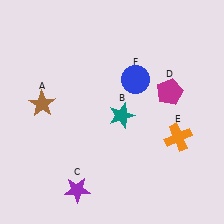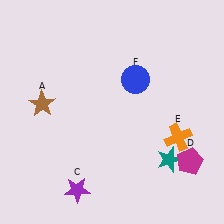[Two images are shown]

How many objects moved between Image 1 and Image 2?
2 objects moved between the two images.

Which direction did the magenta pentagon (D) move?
The magenta pentagon (D) moved down.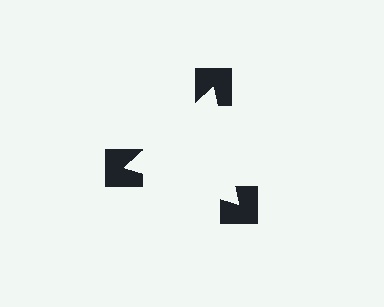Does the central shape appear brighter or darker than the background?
It typically appears slightly brighter than the background, even though no actual brightness change is drawn.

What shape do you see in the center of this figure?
An illusory triangle — its edges are inferred from the aligned wedge cuts in the notched squares, not physically drawn.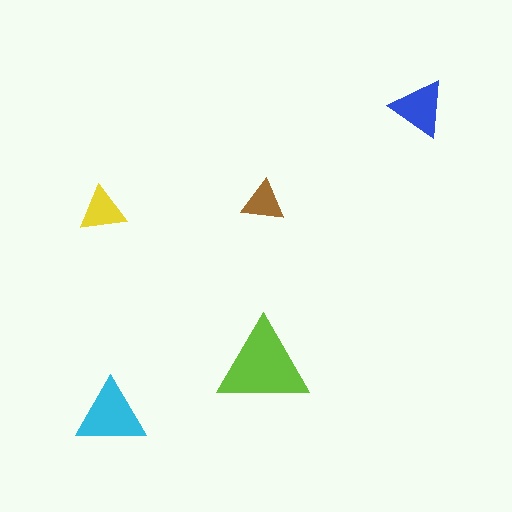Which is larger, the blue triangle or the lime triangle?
The lime one.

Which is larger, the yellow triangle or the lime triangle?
The lime one.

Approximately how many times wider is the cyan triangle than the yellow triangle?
About 1.5 times wider.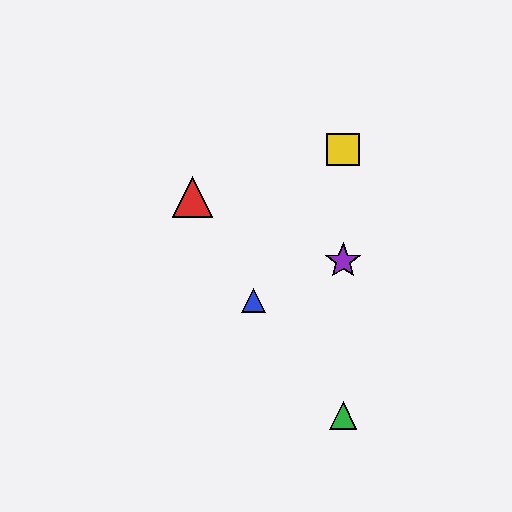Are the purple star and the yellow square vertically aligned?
Yes, both are at x≈343.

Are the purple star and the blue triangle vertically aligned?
No, the purple star is at x≈343 and the blue triangle is at x≈253.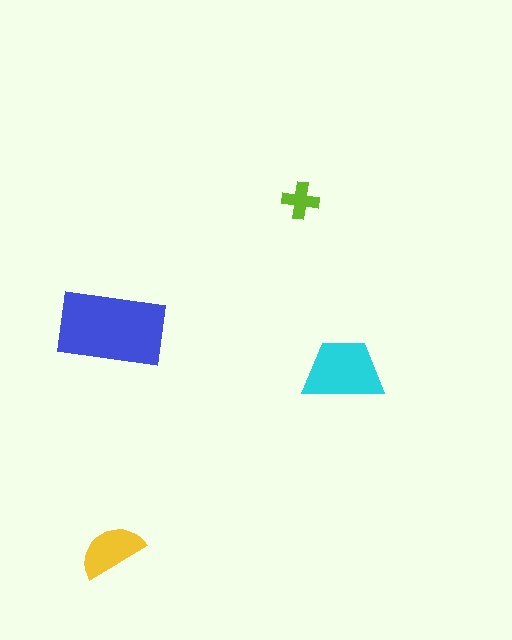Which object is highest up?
The lime cross is topmost.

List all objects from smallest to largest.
The lime cross, the yellow semicircle, the cyan trapezoid, the blue rectangle.